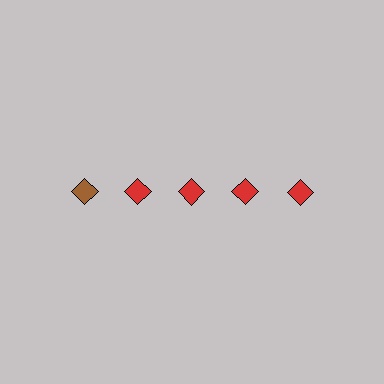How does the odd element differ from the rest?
It has a different color: brown instead of red.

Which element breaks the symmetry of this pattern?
The brown diamond in the top row, leftmost column breaks the symmetry. All other shapes are red diamonds.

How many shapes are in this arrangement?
There are 5 shapes arranged in a grid pattern.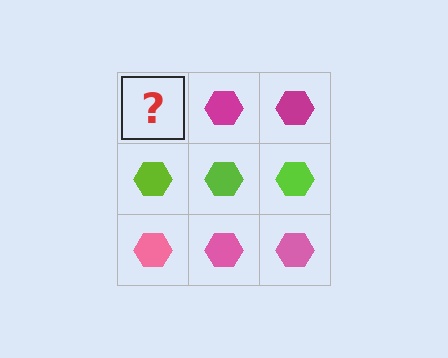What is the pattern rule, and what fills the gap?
The rule is that each row has a consistent color. The gap should be filled with a magenta hexagon.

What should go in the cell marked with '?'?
The missing cell should contain a magenta hexagon.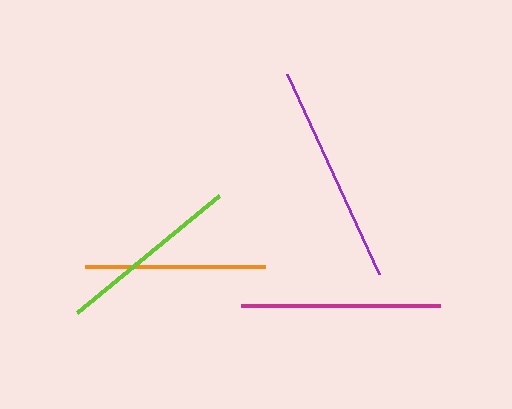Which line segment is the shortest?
The orange line is the shortest at approximately 180 pixels.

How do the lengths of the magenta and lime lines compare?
The magenta and lime lines are approximately the same length.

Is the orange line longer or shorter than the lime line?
The lime line is longer than the orange line.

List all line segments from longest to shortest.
From longest to shortest: purple, magenta, lime, orange.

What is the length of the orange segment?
The orange segment is approximately 180 pixels long.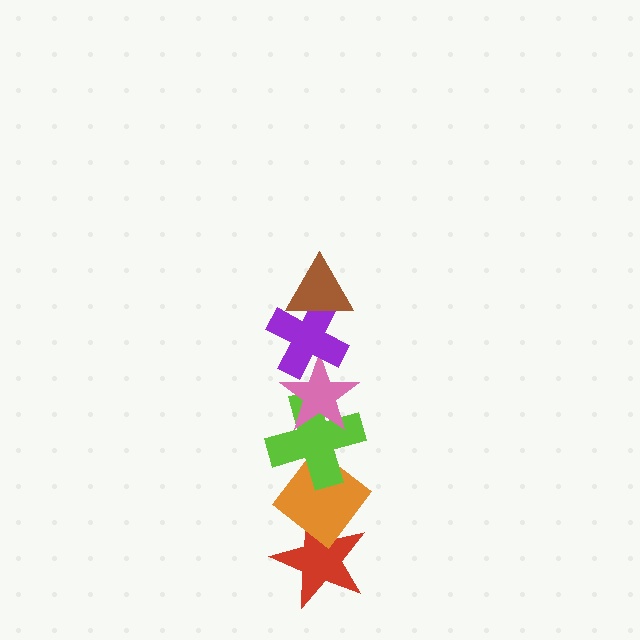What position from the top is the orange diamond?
The orange diamond is 5th from the top.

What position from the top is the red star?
The red star is 6th from the top.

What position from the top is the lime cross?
The lime cross is 4th from the top.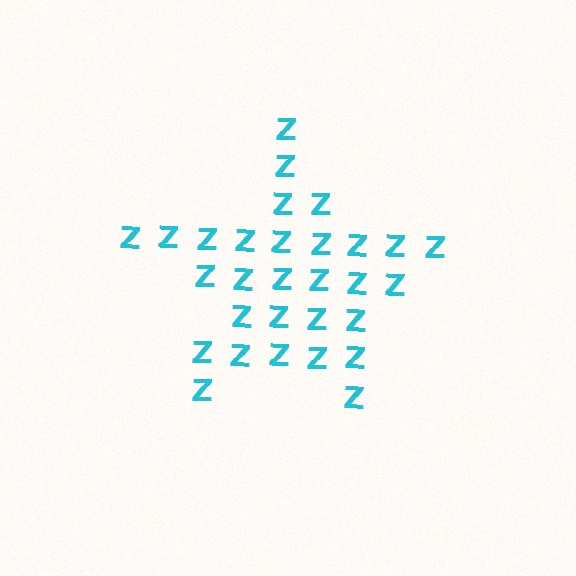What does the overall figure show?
The overall figure shows a star.